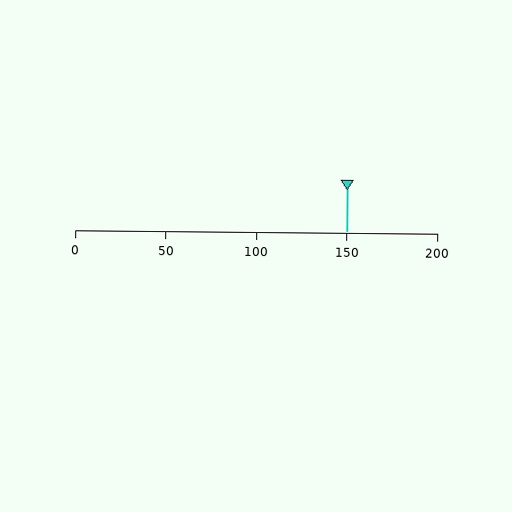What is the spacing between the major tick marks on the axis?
The major ticks are spaced 50 apart.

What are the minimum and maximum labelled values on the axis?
The axis runs from 0 to 200.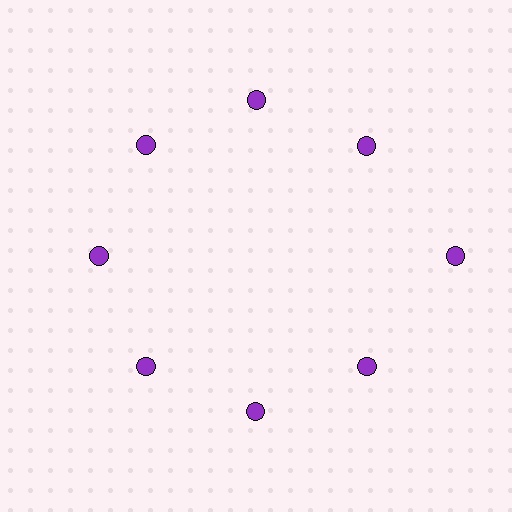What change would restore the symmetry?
The symmetry would be restored by moving it inward, back onto the ring so that all 8 circles sit at equal angles and equal distance from the center.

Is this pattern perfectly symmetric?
No. The 8 purple circles are arranged in a ring, but one element near the 3 o'clock position is pushed outward from the center, breaking the 8-fold rotational symmetry.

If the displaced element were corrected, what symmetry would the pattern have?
It would have 8-fold rotational symmetry — the pattern would map onto itself every 45 degrees.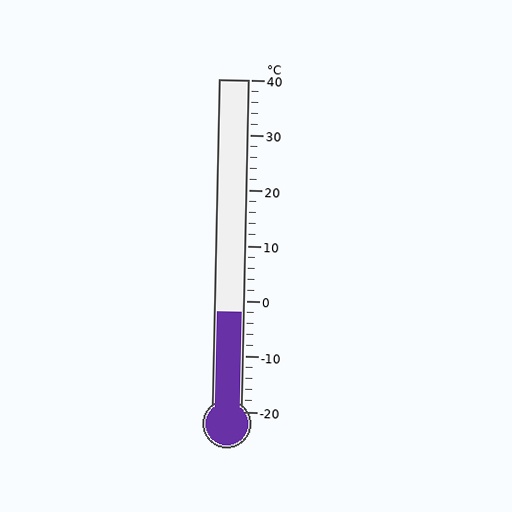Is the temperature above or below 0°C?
The temperature is below 0°C.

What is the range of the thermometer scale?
The thermometer scale ranges from -20°C to 40°C.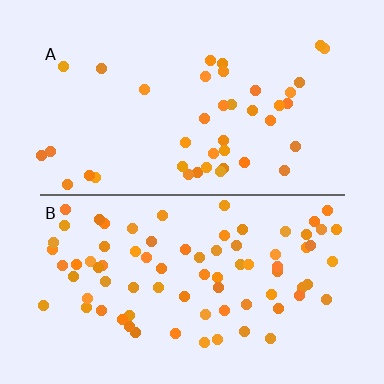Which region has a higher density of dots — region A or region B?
B (the bottom).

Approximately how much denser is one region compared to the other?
Approximately 1.9× — region B over region A.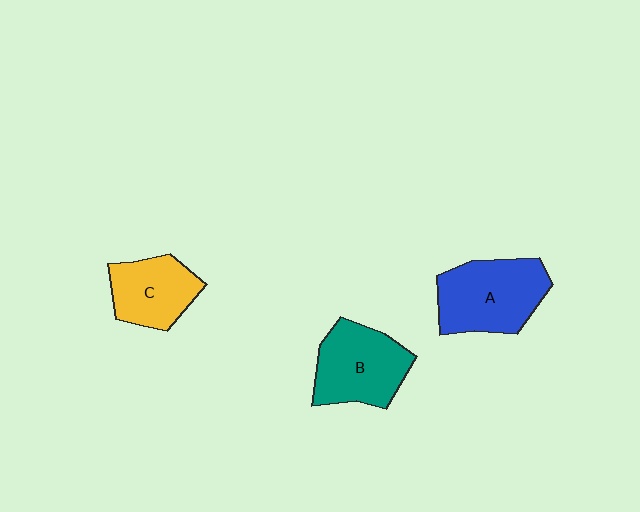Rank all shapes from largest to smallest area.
From largest to smallest: A (blue), B (teal), C (yellow).